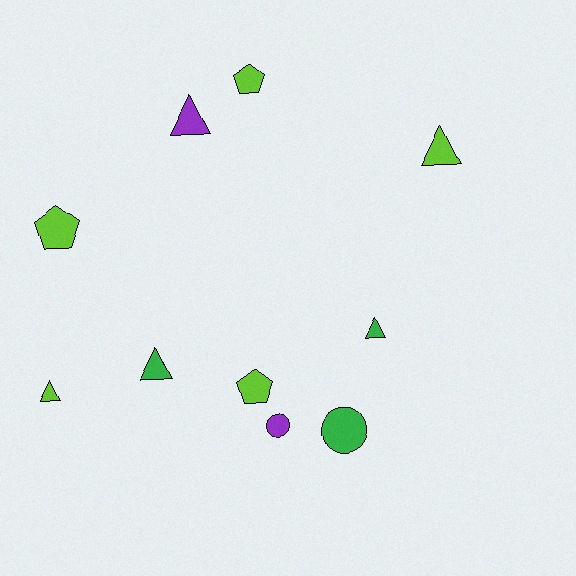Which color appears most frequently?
Lime, with 5 objects.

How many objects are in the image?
There are 10 objects.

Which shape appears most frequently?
Triangle, with 5 objects.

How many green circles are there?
There is 1 green circle.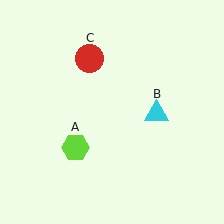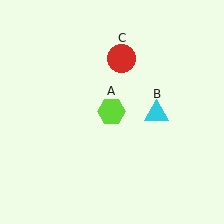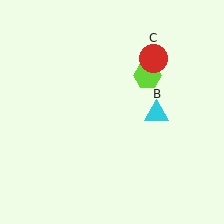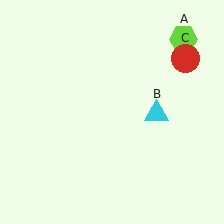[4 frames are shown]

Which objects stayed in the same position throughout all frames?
Cyan triangle (object B) remained stationary.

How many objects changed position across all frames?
2 objects changed position: lime hexagon (object A), red circle (object C).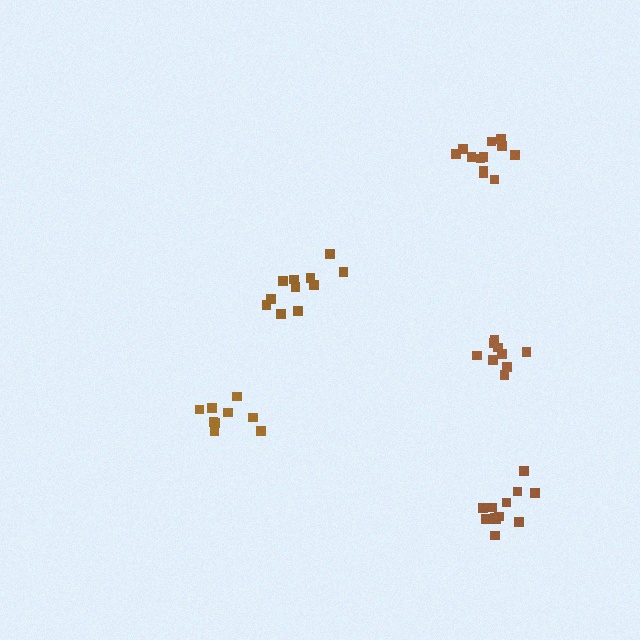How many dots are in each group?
Group 1: 11 dots, Group 2: 12 dots, Group 3: 9 dots, Group 4: 12 dots, Group 5: 9 dots (53 total).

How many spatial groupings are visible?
There are 5 spatial groupings.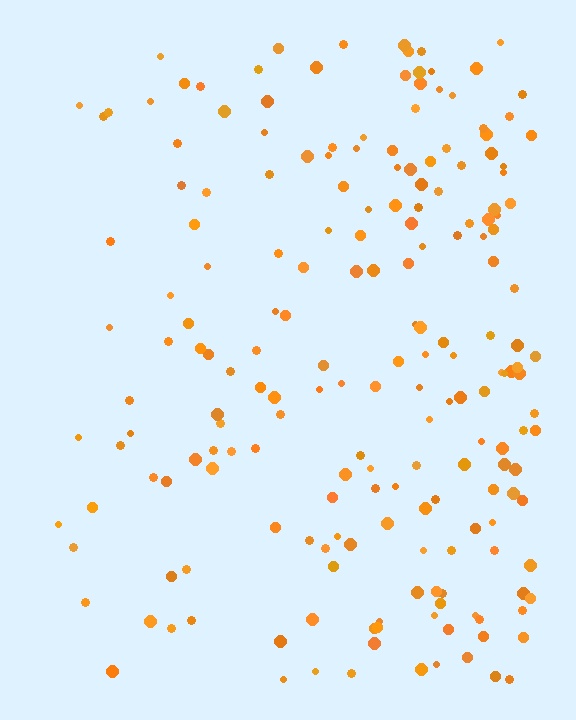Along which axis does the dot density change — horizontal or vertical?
Horizontal.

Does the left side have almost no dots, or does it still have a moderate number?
Still a moderate number, just noticeably fewer than the right.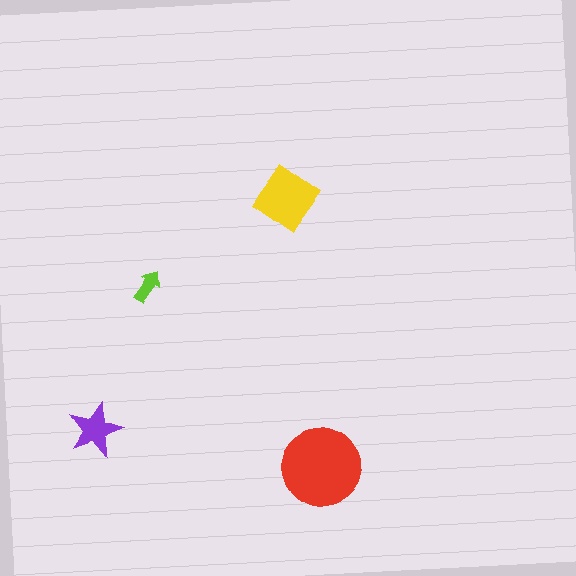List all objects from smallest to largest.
The lime arrow, the purple star, the yellow diamond, the red circle.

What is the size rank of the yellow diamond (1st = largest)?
2nd.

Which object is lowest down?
The red circle is bottommost.